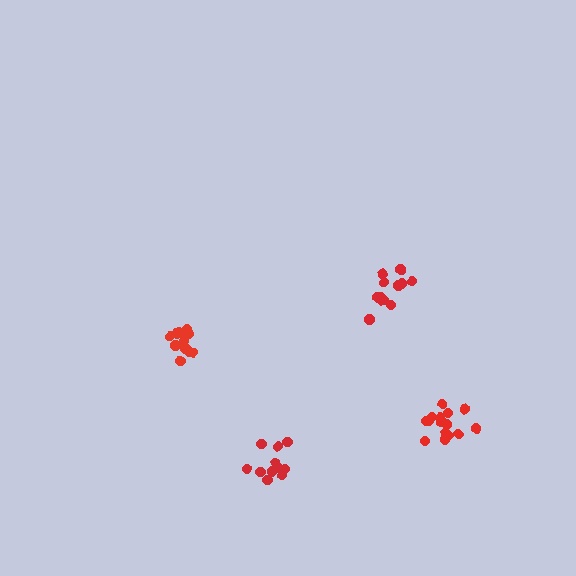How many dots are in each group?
Group 1: 13 dots, Group 2: 16 dots, Group 3: 12 dots, Group 4: 11 dots (52 total).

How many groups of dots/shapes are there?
There are 4 groups.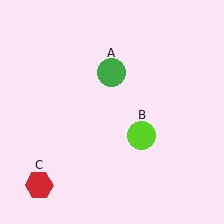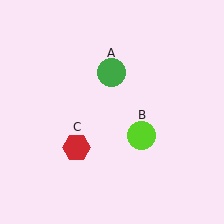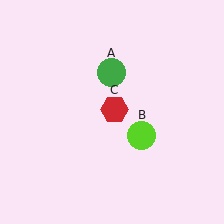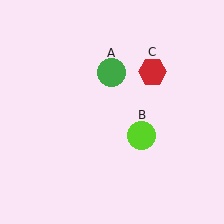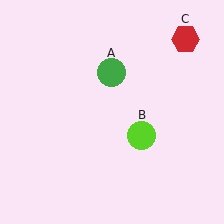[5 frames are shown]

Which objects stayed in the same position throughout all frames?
Green circle (object A) and lime circle (object B) remained stationary.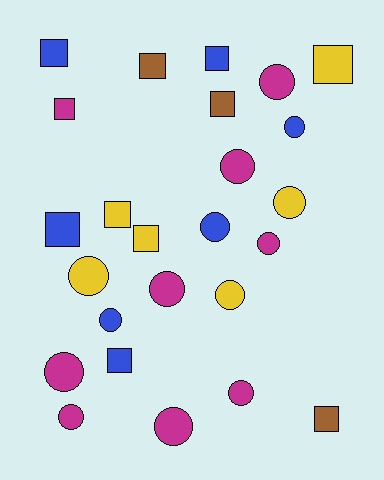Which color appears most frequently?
Magenta, with 9 objects.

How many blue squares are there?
There are 4 blue squares.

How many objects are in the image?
There are 25 objects.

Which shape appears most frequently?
Circle, with 14 objects.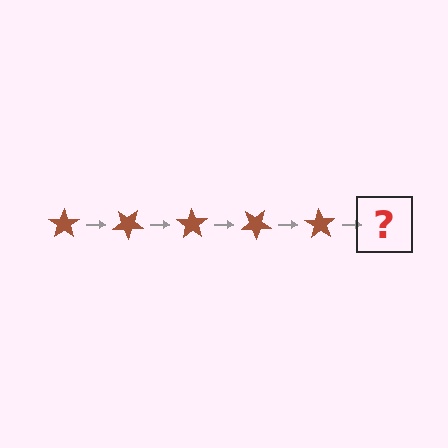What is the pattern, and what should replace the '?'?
The pattern is that the star rotates 35 degrees each step. The '?' should be a brown star rotated 175 degrees.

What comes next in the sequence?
The next element should be a brown star rotated 175 degrees.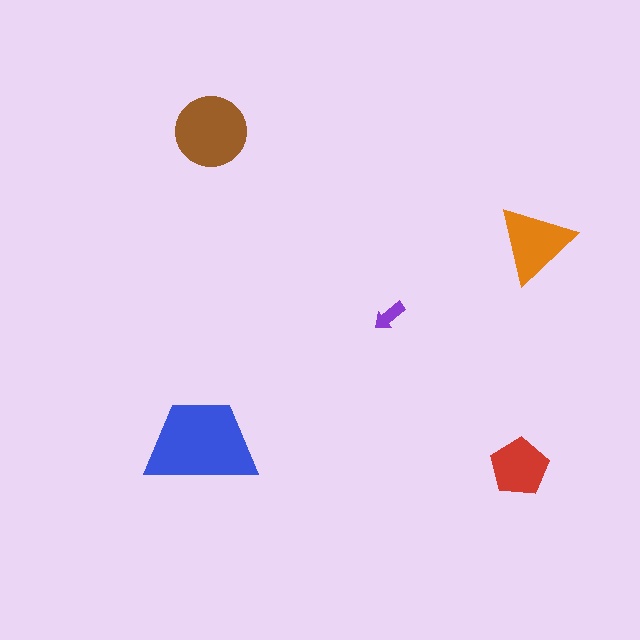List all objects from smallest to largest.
The purple arrow, the red pentagon, the orange triangle, the brown circle, the blue trapezoid.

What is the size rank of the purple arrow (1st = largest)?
5th.